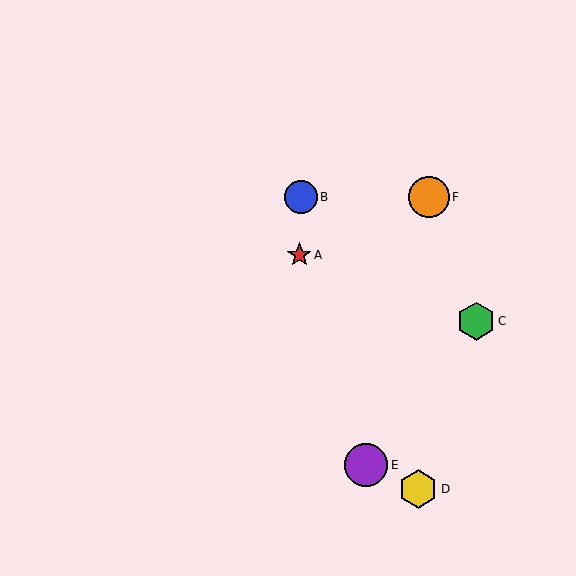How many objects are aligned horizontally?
2 objects (B, F) are aligned horizontally.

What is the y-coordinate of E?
Object E is at y≈465.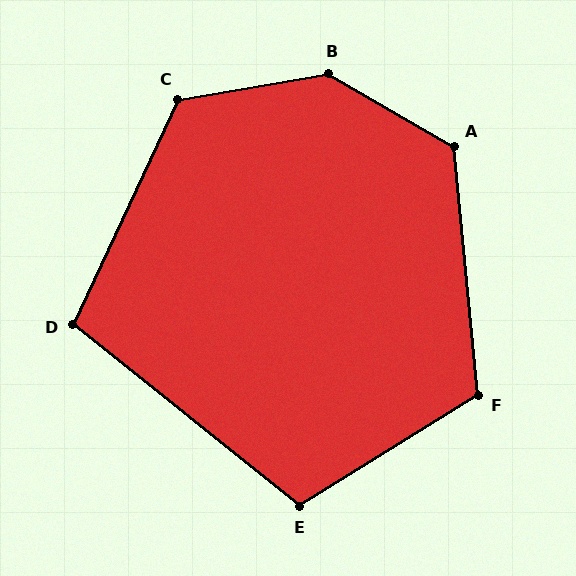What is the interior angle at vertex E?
Approximately 109 degrees (obtuse).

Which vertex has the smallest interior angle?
D, at approximately 104 degrees.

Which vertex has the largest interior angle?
B, at approximately 140 degrees.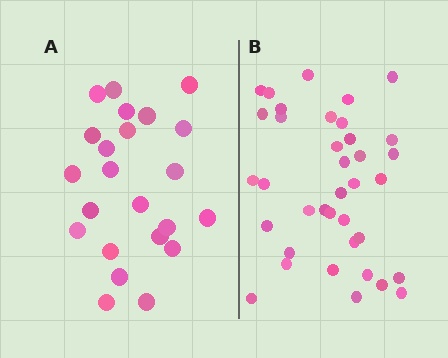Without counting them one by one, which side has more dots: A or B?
Region B (the right region) has more dots.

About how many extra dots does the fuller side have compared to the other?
Region B has approximately 15 more dots than region A.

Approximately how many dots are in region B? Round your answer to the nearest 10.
About 40 dots. (The exact count is 37, which rounds to 40.)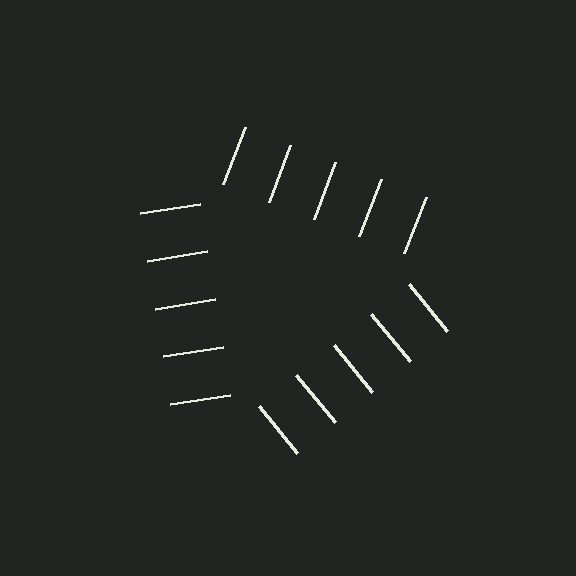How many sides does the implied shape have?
3 sides — the line-ends trace a triangle.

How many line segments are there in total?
15 — 5 along each of the 3 edges.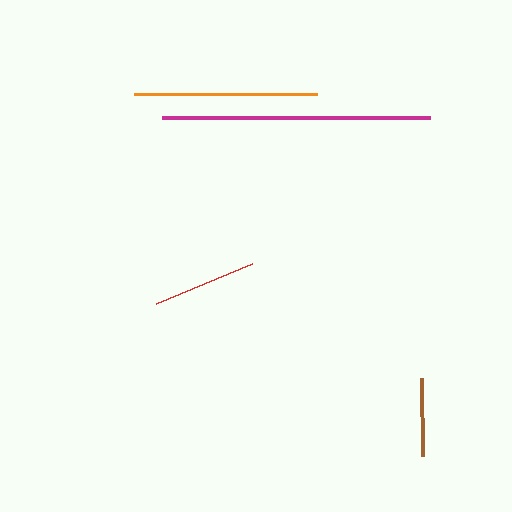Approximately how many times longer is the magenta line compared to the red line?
The magenta line is approximately 2.6 times the length of the red line.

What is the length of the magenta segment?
The magenta segment is approximately 269 pixels long.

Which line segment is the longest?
The magenta line is the longest at approximately 269 pixels.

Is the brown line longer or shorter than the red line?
The red line is longer than the brown line.